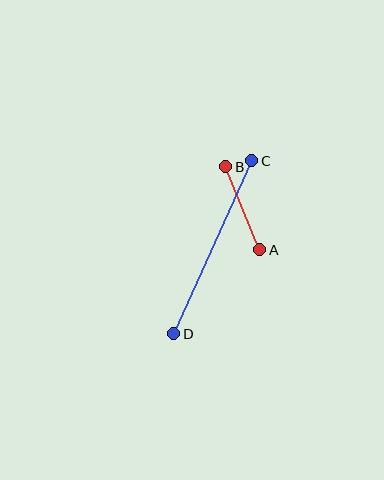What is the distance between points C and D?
The distance is approximately 190 pixels.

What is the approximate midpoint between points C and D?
The midpoint is at approximately (213, 247) pixels.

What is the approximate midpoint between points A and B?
The midpoint is at approximately (243, 208) pixels.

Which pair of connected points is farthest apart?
Points C and D are farthest apart.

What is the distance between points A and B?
The distance is approximately 90 pixels.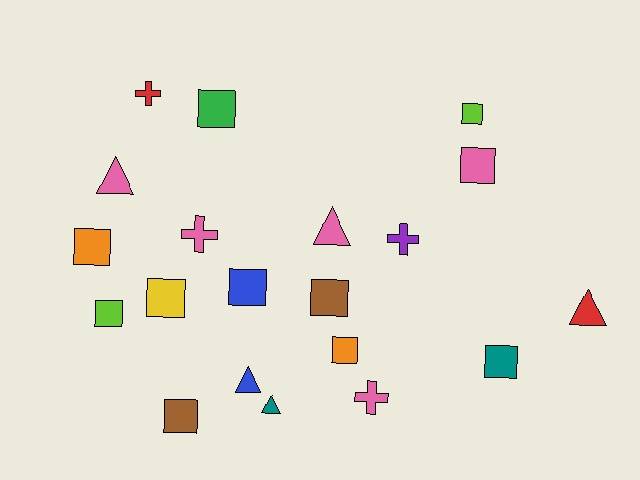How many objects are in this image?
There are 20 objects.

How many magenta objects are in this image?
There are no magenta objects.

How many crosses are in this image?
There are 4 crosses.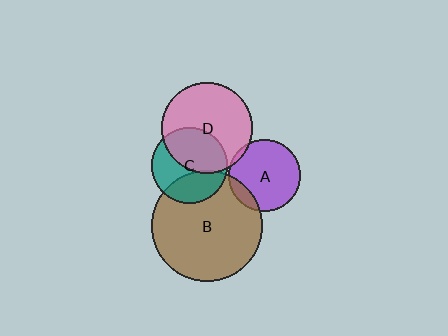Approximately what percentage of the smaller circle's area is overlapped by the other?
Approximately 5%.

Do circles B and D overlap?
Yes.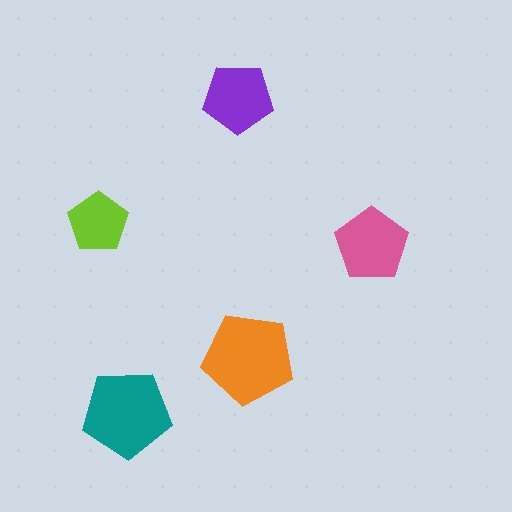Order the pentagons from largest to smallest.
the orange one, the teal one, the pink one, the purple one, the lime one.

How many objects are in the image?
There are 5 objects in the image.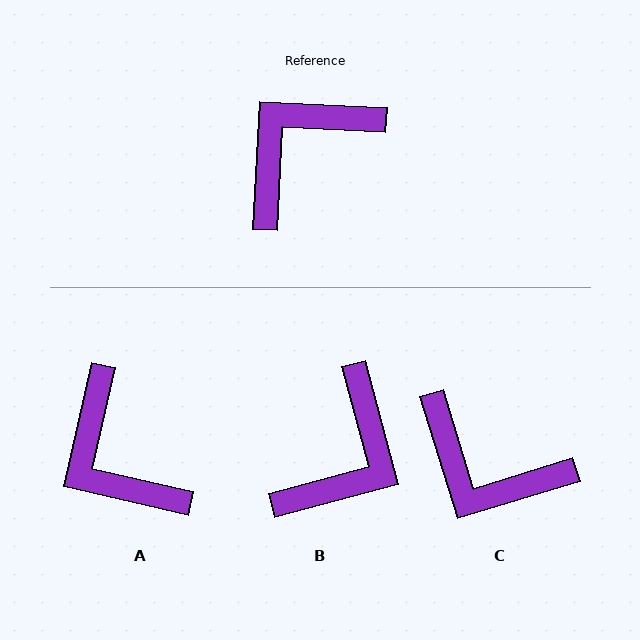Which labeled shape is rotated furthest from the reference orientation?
B, about 162 degrees away.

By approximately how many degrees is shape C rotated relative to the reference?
Approximately 110 degrees counter-clockwise.